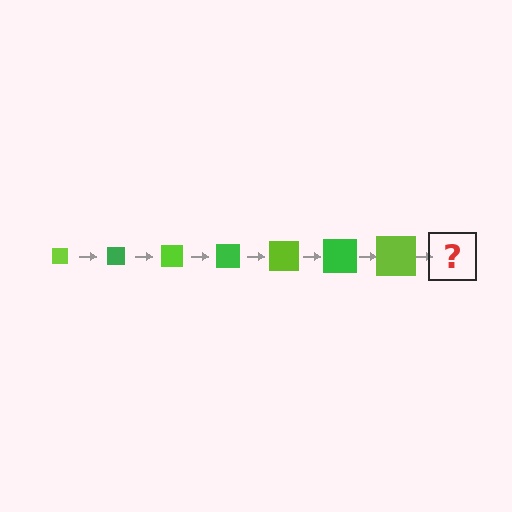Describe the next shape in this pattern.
It should be a green square, larger than the previous one.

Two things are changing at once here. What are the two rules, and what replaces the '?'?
The two rules are that the square grows larger each step and the color cycles through lime and green. The '?' should be a green square, larger than the previous one.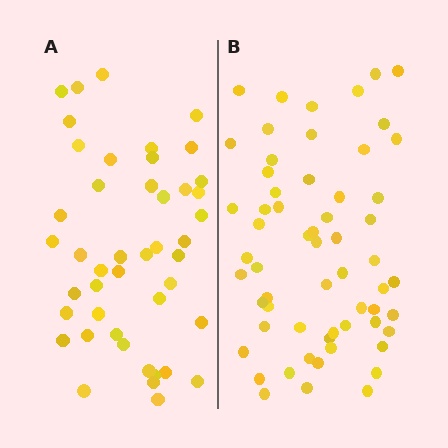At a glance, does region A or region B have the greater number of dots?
Region B (the right region) has more dots.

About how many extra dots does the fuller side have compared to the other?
Region B has approximately 15 more dots than region A.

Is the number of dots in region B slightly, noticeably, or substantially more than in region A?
Region B has noticeably more, but not dramatically so. The ratio is roughly 1.3 to 1.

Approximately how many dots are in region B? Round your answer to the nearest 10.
About 60 dots.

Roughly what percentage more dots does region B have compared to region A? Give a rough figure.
About 35% more.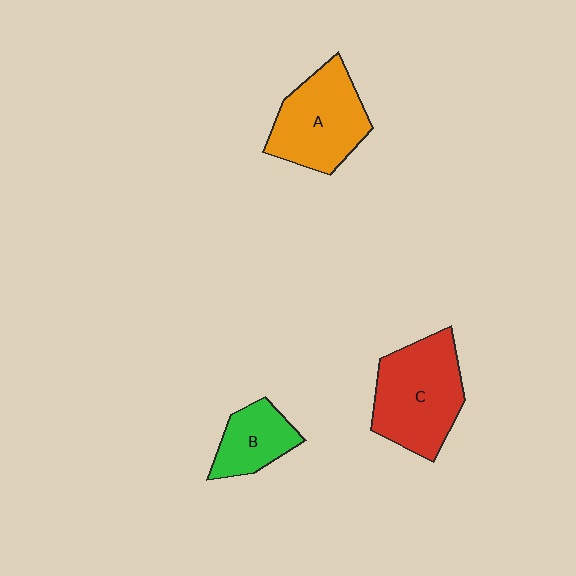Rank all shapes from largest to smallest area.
From largest to smallest: C (red), A (orange), B (green).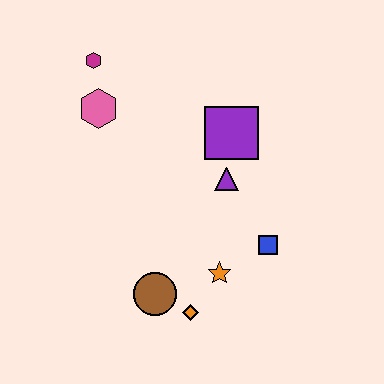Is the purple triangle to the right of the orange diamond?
Yes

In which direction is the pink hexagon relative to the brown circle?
The pink hexagon is above the brown circle.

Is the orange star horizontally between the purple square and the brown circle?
Yes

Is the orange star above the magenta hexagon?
No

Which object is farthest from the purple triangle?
The magenta hexagon is farthest from the purple triangle.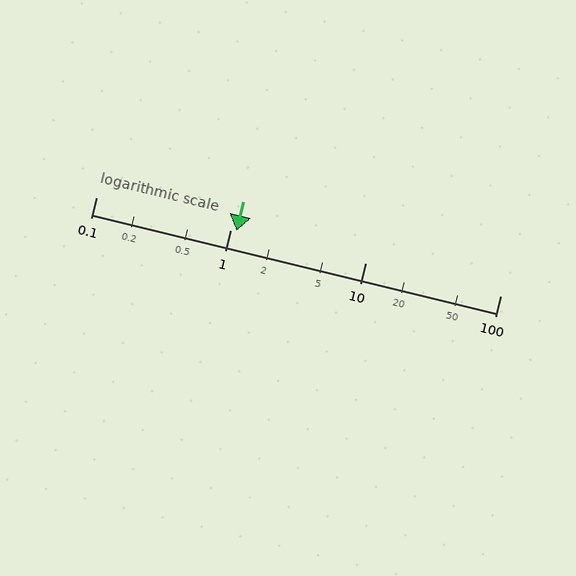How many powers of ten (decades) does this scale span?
The scale spans 3 decades, from 0.1 to 100.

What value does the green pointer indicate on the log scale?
The pointer indicates approximately 1.1.